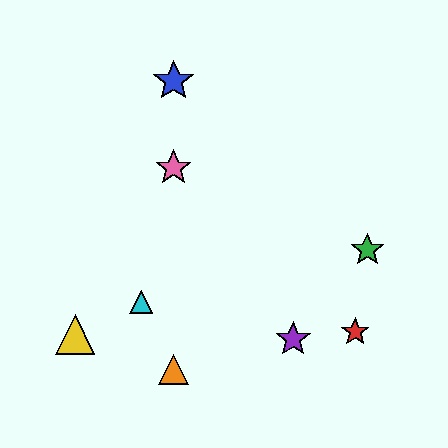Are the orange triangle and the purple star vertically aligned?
No, the orange triangle is at x≈174 and the purple star is at x≈293.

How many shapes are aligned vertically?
3 shapes (the blue star, the orange triangle, the pink star) are aligned vertically.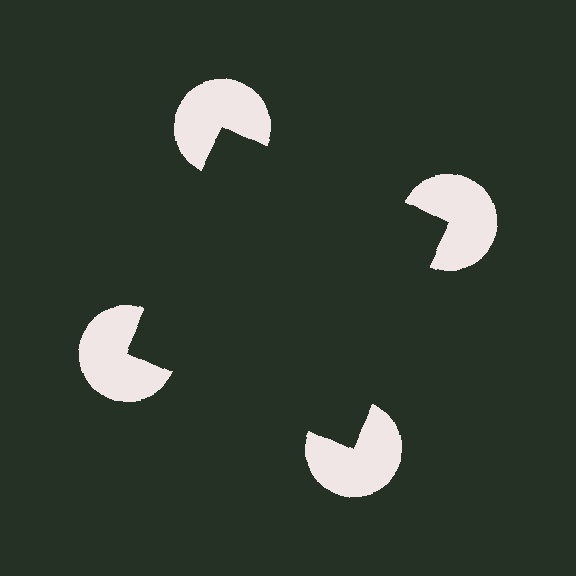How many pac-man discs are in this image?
There are 4 — one at each vertex of the illusory square.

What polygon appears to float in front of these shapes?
An illusory square — its edges are inferred from the aligned wedge cuts in the pac-man discs, not physically drawn.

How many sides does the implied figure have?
4 sides.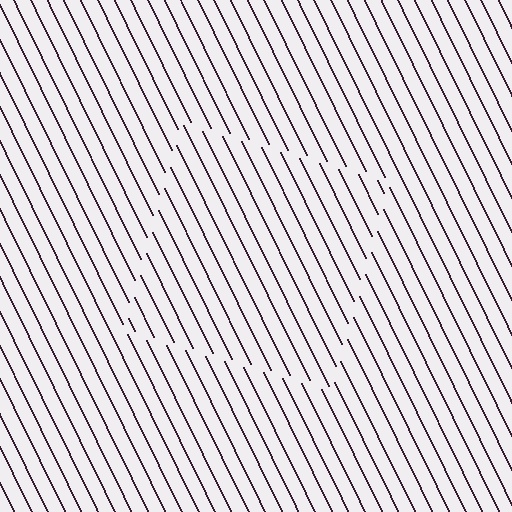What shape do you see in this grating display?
An illusory square. The interior of the shape contains the same grating, shifted by half a period — the contour is defined by the phase discontinuity where line-ends from the inner and outer gratings abut.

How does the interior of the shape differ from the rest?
The interior of the shape contains the same grating, shifted by half a period — the contour is defined by the phase discontinuity where line-ends from the inner and outer gratings abut.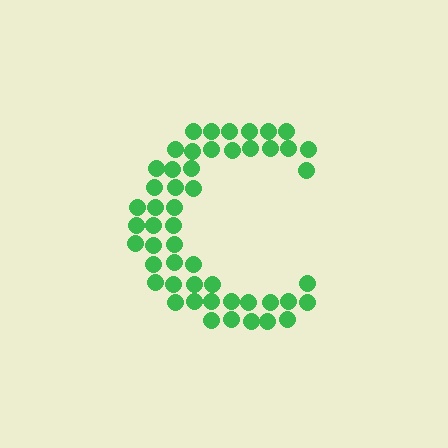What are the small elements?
The small elements are circles.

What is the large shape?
The large shape is the letter C.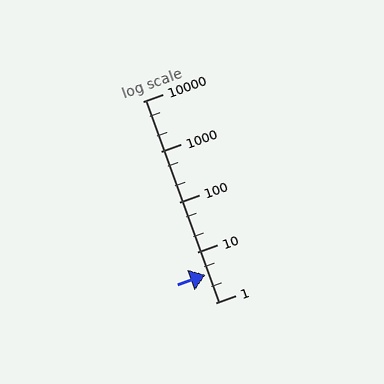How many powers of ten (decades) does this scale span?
The scale spans 4 decades, from 1 to 10000.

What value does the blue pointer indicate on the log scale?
The pointer indicates approximately 3.6.